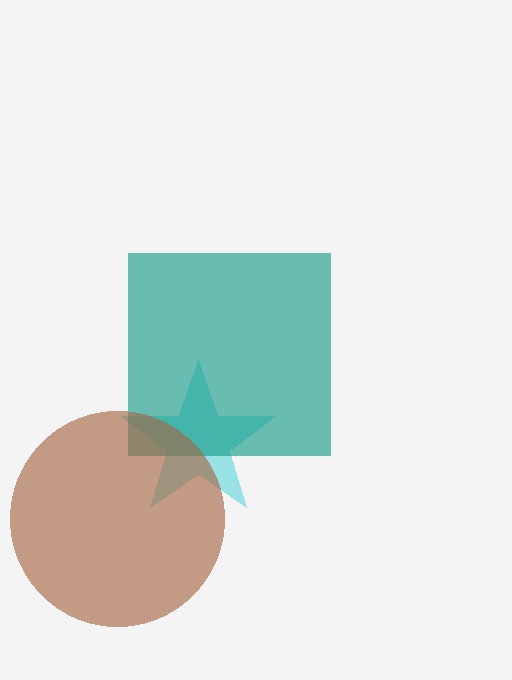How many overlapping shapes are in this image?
There are 3 overlapping shapes in the image.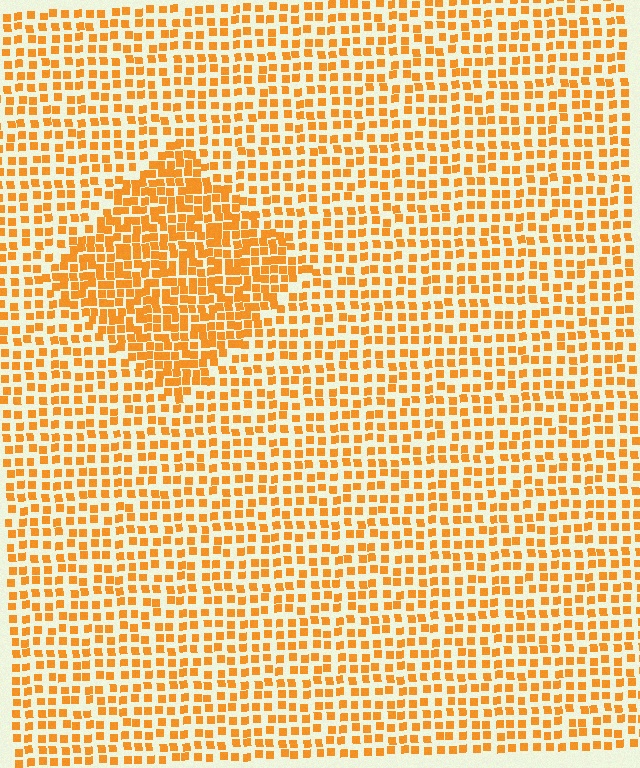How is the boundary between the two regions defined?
The boundary is defined by a change in element density (approximately 1.8x ratio). All elements are the same color, size, and shape.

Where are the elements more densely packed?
The elements are more densely packed inside the diamond boundary.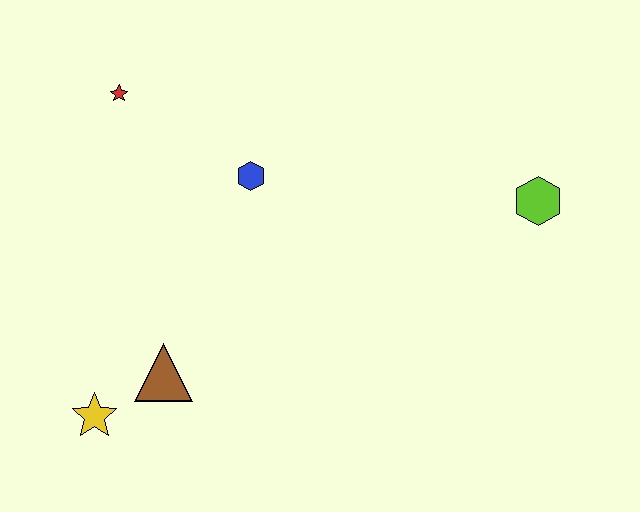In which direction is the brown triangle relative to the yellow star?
The brown triangle is to the right of the yellow star.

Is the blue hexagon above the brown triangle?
Yes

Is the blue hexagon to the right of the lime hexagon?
No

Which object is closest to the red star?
The blue hexagon is closest to the red star.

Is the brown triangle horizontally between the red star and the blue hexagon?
Yes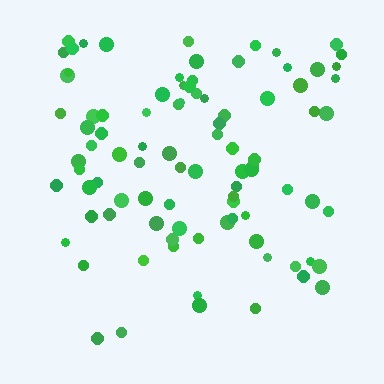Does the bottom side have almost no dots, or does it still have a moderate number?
Still a moderate number, just noticeably fewer than the top.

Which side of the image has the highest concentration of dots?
The top.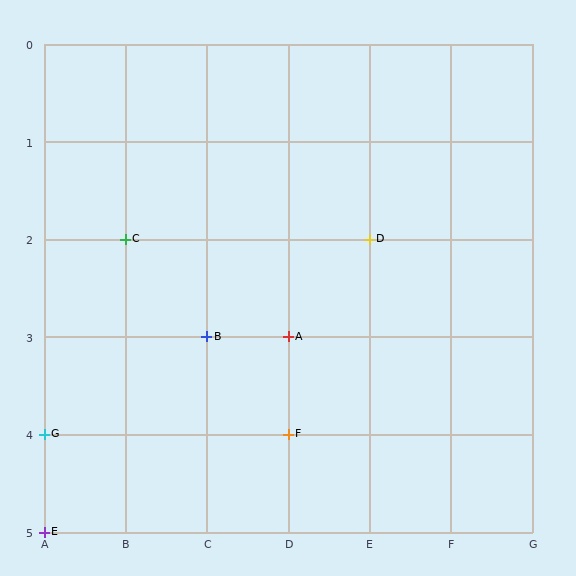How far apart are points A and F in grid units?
Points A and F are 1 row apart.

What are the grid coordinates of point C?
Point C is at grid coordinates (B, 2).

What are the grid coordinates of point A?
Point A is at grid coordinates (D, 3).